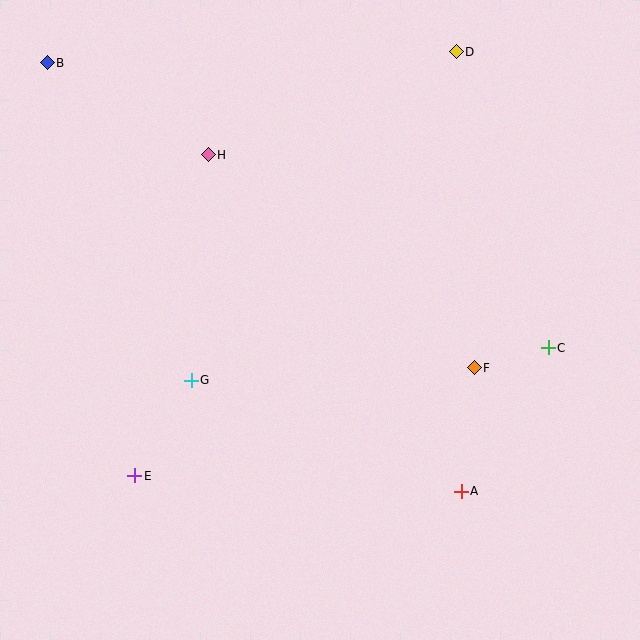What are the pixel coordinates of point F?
Point F is at (474, 368).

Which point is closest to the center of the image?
Point G at (191, 380) is closest to the center.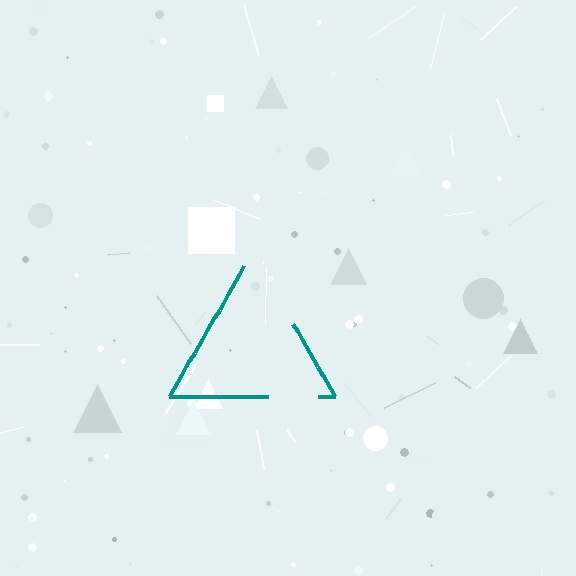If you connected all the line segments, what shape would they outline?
They would outline a triangle.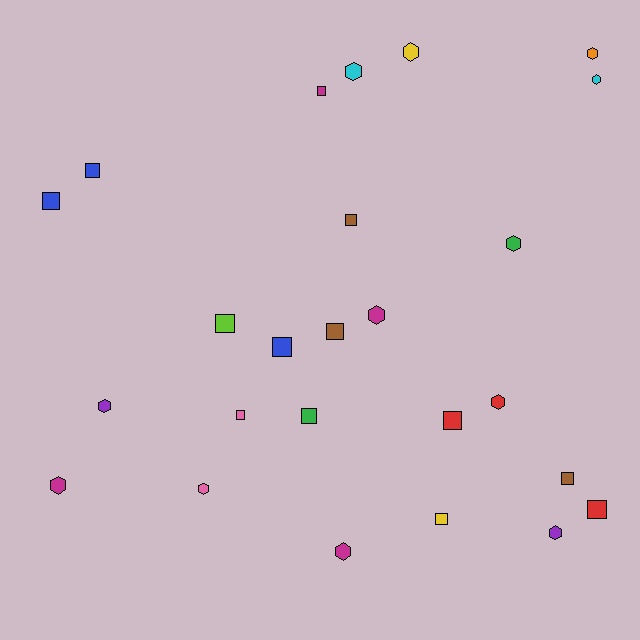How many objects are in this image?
There are 25 objects.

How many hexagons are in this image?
There are 12 hexagons.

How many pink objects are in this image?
There are 2 pink objects.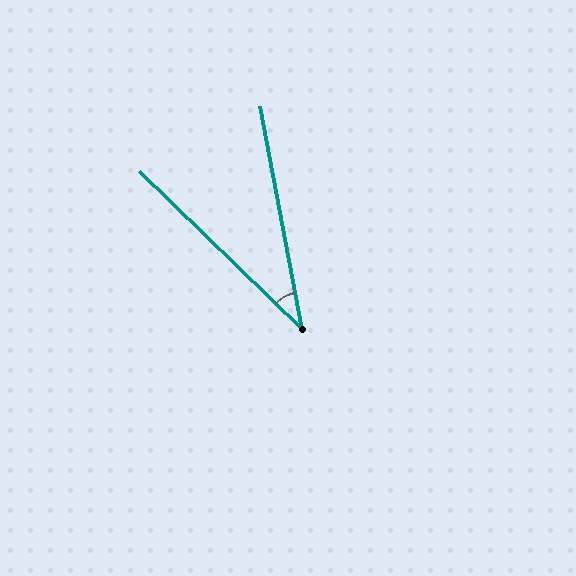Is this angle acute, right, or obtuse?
It is acute.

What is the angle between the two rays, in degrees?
Approximately 35 degrees.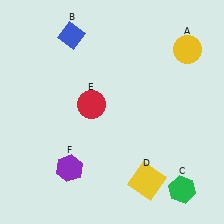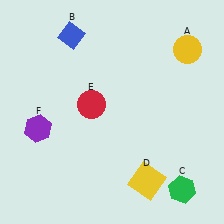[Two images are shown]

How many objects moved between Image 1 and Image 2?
1 object moved between the two images.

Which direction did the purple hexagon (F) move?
The purple hexagon (F) moved up.